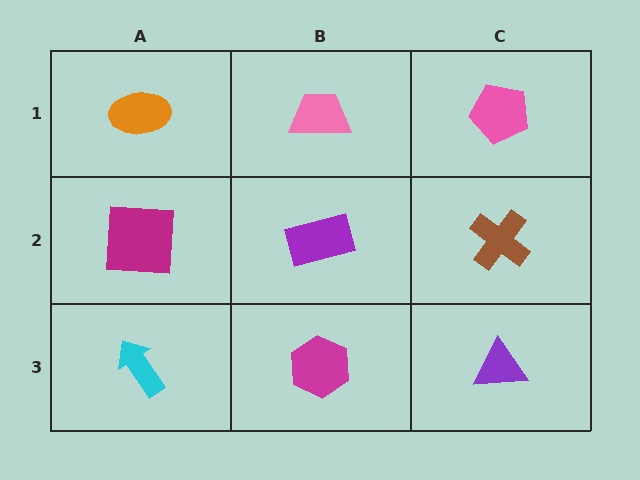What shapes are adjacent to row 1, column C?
A brown cross (row 2, column C), a pink trapezoid (row 1, column B).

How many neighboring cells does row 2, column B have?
4.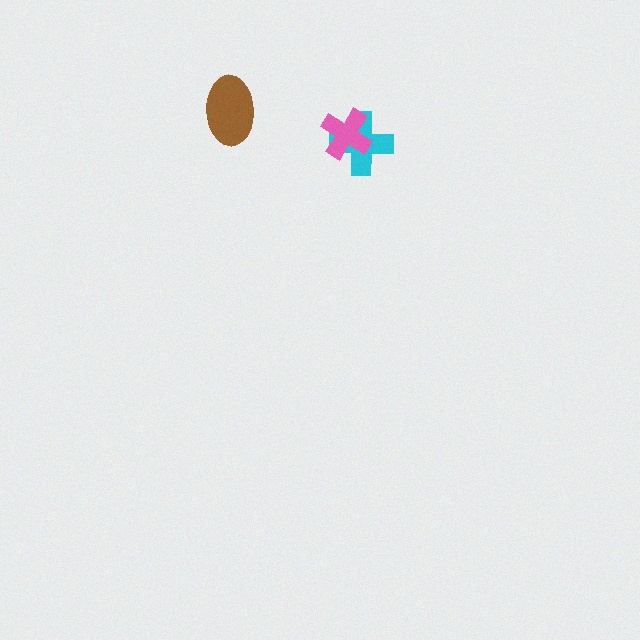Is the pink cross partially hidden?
No, no other shape covers it.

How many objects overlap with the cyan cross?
1 object overlaps with the cyan cross.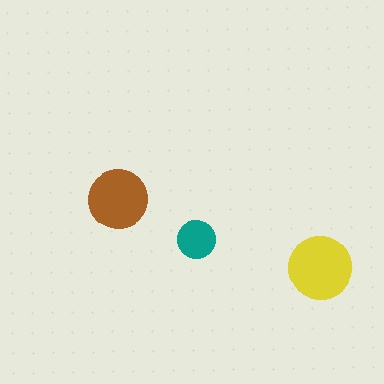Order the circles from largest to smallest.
the yellow one, the brown one, the teal one.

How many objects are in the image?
There are 3 objects in the image.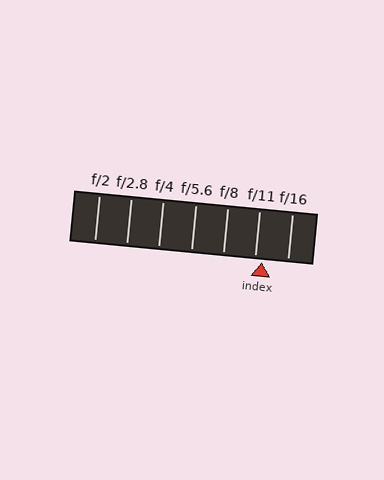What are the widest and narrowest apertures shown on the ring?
The widest aperture shown is f/2 and the narrowest is f/16.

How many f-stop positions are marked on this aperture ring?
There are 7 f-stop positions marked.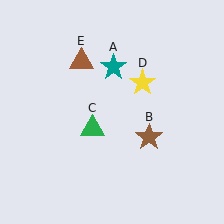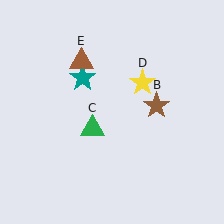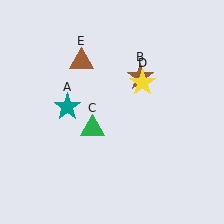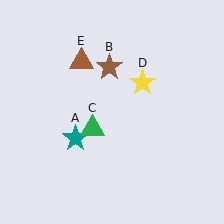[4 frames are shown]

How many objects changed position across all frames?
2 objects changed position: teal star (object A), brown star (object B).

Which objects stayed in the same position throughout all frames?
Green triangle (object C) and yellow star (object D) and brown triangle (object E) remained stationary.